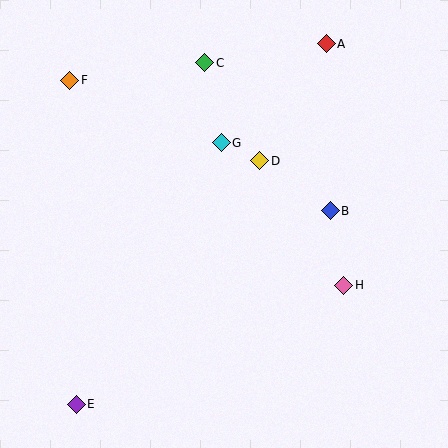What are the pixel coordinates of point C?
Point C is at (205, 63).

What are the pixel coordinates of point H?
Point H is at (344, 286).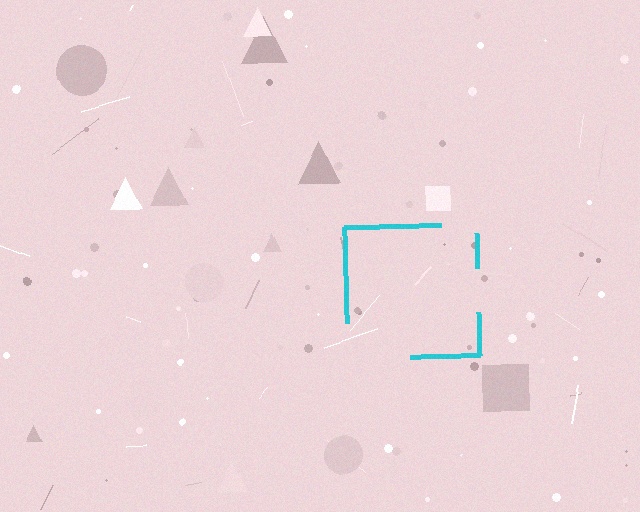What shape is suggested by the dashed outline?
The dashed outline suggests a square.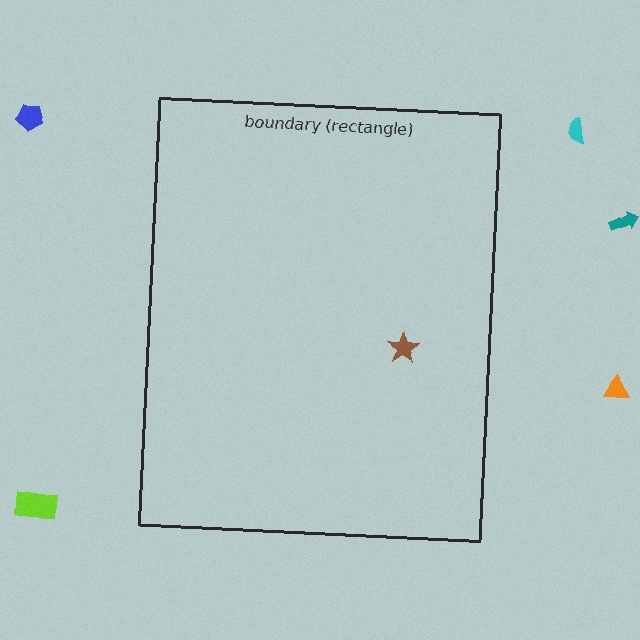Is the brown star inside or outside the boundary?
Inside.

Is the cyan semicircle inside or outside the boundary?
Outside.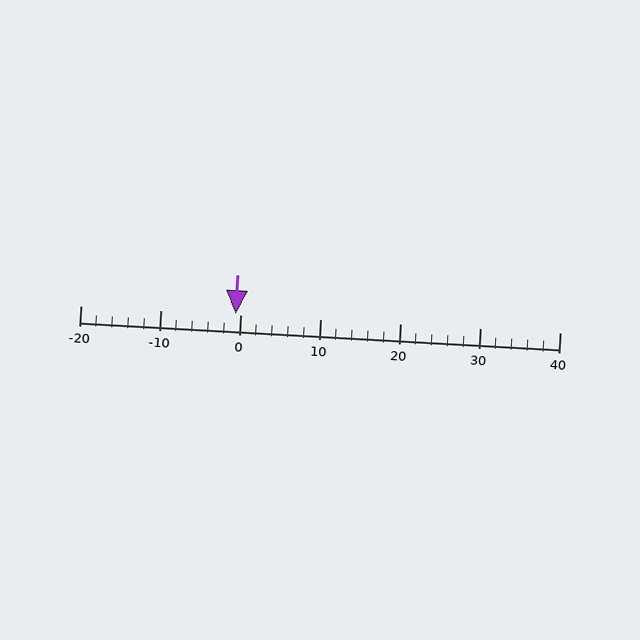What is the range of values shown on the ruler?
The ruler shows values from -20 to 40.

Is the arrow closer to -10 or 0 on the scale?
The arrow is closer to 0.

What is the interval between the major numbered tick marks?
The major tick marks are spaced 10 units apart.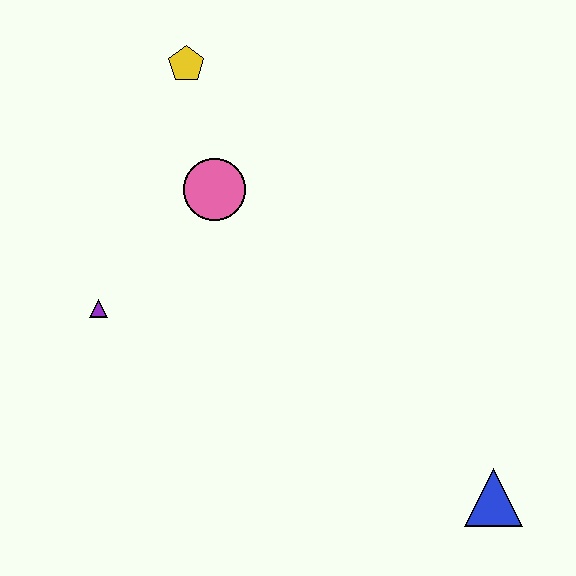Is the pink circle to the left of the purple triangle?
No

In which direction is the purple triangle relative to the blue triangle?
The purple triangle is to the left of the blue triangle.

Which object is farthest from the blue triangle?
The yellow pentagon is farthest from the blue triangle.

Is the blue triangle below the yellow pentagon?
Yes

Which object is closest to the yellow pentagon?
The pink circle is closest to the yellow pentagon.